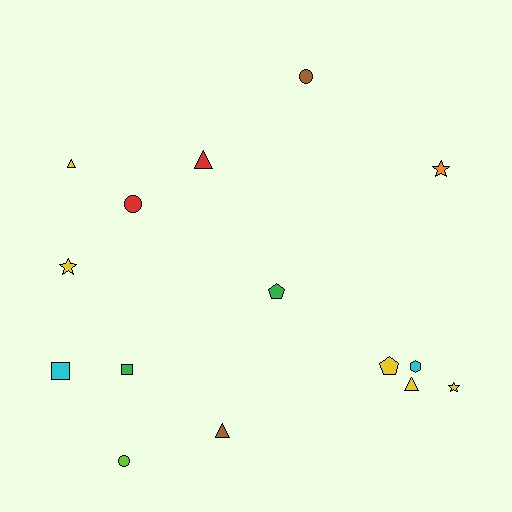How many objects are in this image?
There are 15 objects.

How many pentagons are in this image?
There are 2 pentagons.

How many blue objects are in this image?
There are no blue objects.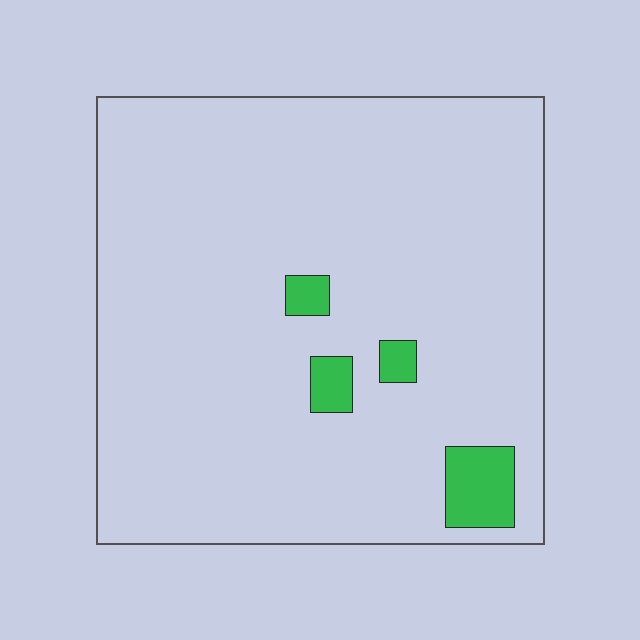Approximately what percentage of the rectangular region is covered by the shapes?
Approximately 5%.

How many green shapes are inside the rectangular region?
4.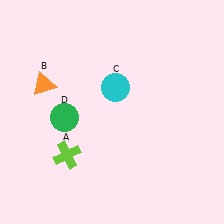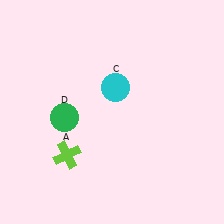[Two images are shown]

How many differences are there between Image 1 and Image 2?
There is 1 difference between the two images.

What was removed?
The orange triangle (B) was removed in Image 2.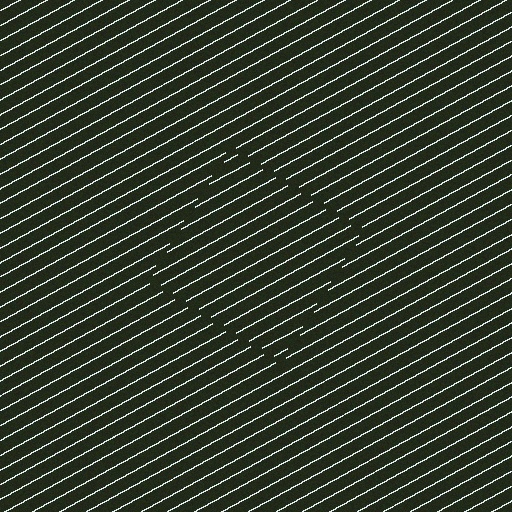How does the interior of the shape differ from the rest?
The interior of the shape contains the same grating, shifted by half a period — the contour is defined by the phase discontinuity where line-ends from the inner and outer gratings abut.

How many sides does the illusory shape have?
4 sides — the line-ends trace a square.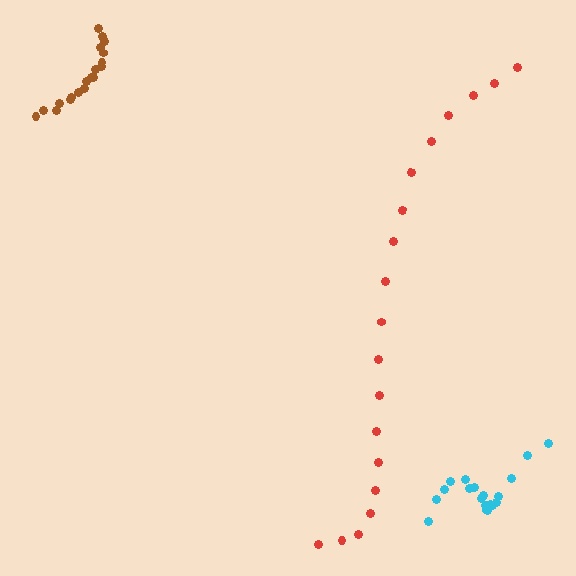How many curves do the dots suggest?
There are 3 distinct paths.